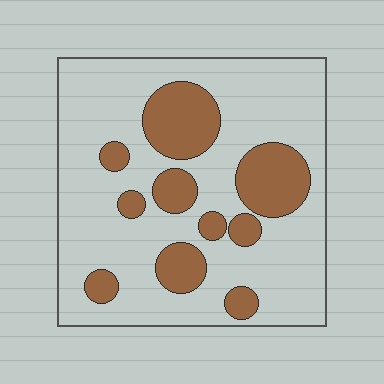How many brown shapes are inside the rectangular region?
10.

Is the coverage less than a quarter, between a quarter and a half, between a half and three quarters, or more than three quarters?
Less than a quarter.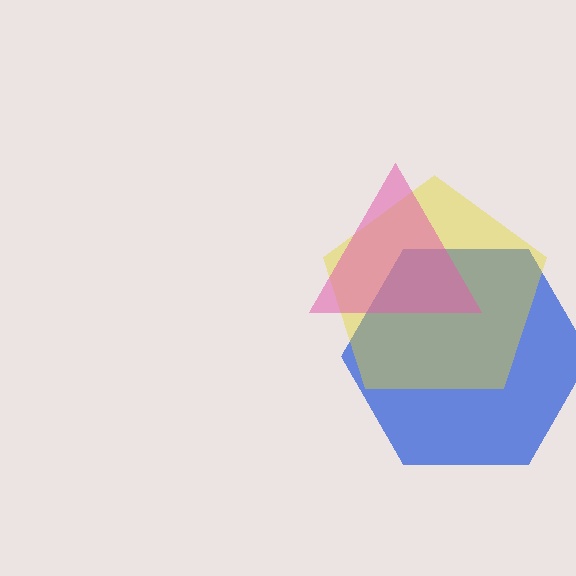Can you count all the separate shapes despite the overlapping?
Yes, there are 3 separate shapes.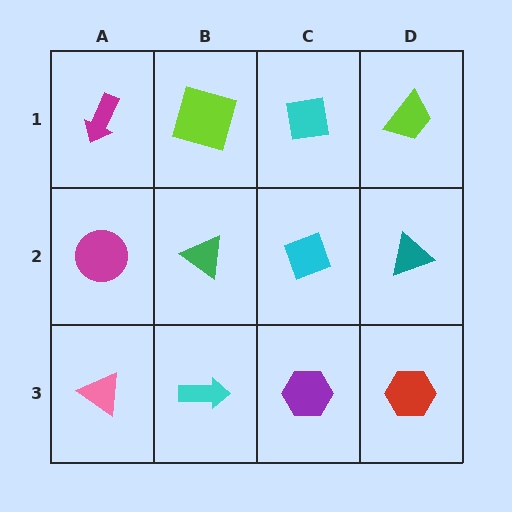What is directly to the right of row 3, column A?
A cyan arrow.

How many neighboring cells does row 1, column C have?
3.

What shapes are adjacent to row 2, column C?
A cyan square (row 1, column C), a purple hexagon (row 3, column C), a green triangle (row 2, column B), a teal triangle (row 2, column D).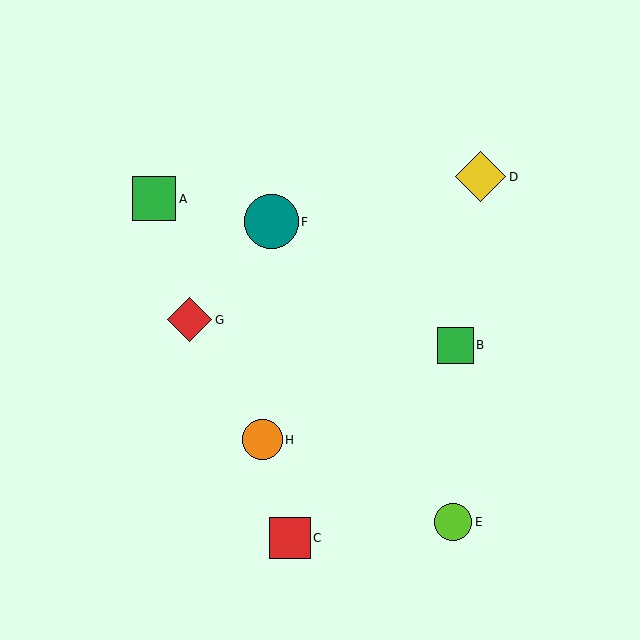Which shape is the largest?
The teal circle (labeled F) is the largest.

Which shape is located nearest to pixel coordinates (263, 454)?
The orange circle (labeled H) at (262, 440) is nearest to that location.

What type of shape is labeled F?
Shape F is a teal circle.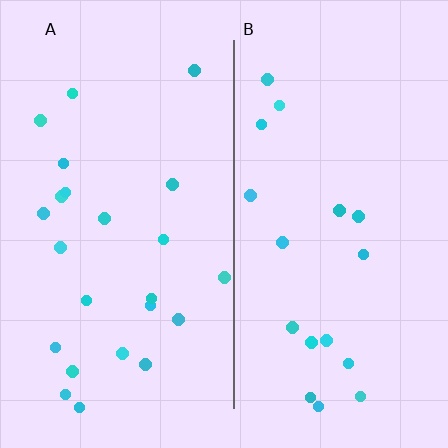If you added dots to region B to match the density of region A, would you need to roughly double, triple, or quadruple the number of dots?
Approximately double.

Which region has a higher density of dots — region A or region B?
A (the left).